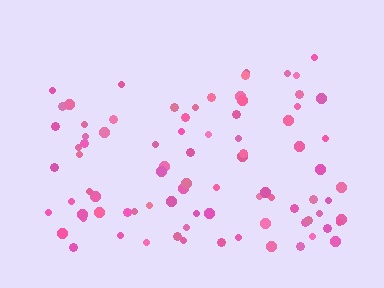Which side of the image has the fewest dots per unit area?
The top.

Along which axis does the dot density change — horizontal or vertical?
Vertical.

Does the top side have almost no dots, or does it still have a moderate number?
Still a moderate number, just noticeably fewer than the bottom.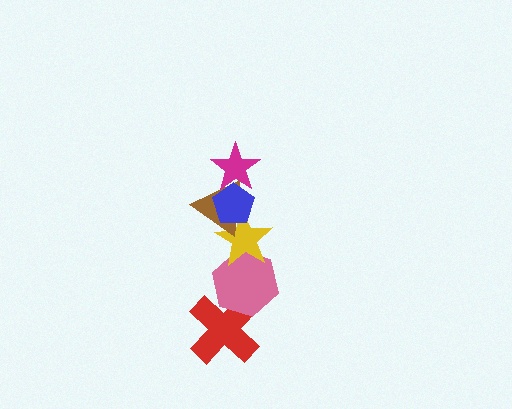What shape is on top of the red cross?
The pink hexagon is on top of the red cross.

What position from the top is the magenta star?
The magenta star is 1st from the top.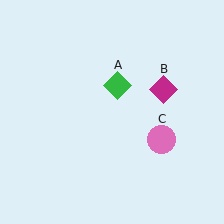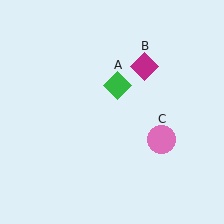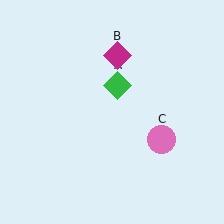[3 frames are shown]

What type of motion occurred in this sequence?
The magenta diamond (object B) rotated counterclockwise around the center of the scene.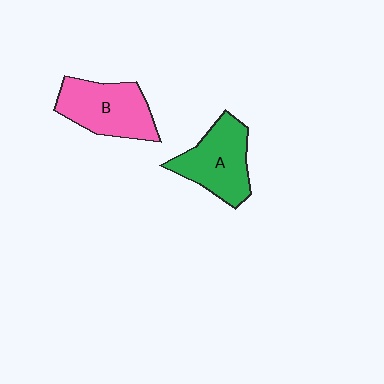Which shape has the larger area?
Shape B (pink).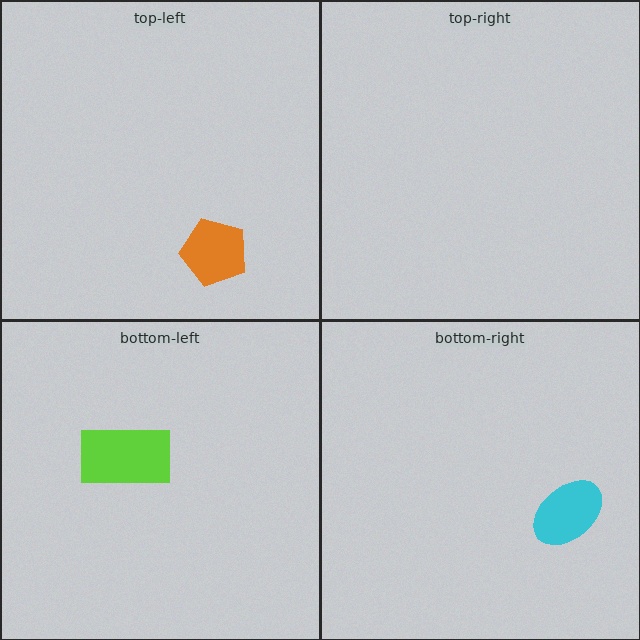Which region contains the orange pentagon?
The top-left region.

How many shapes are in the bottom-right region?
1.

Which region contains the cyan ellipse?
The bottom-right region.